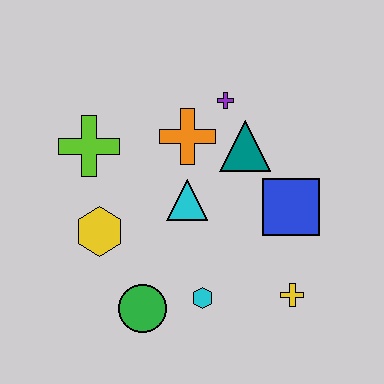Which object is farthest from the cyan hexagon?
The purple cross is farthest from the cyan hexagon.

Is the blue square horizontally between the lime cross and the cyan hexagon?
No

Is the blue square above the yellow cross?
Yes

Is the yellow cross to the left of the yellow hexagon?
No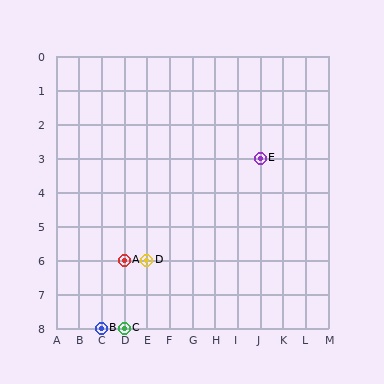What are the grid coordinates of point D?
Point D is at grid coordinates (E, 6).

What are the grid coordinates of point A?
Point A is at grid coordinates (D, 6).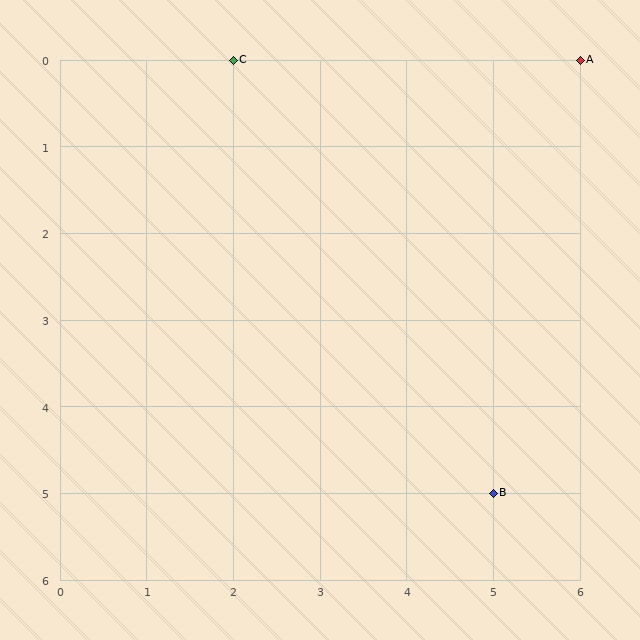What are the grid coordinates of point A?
Point A is at grid coordinates (6, 0).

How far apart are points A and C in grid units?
Points A and C are 4 columns apart.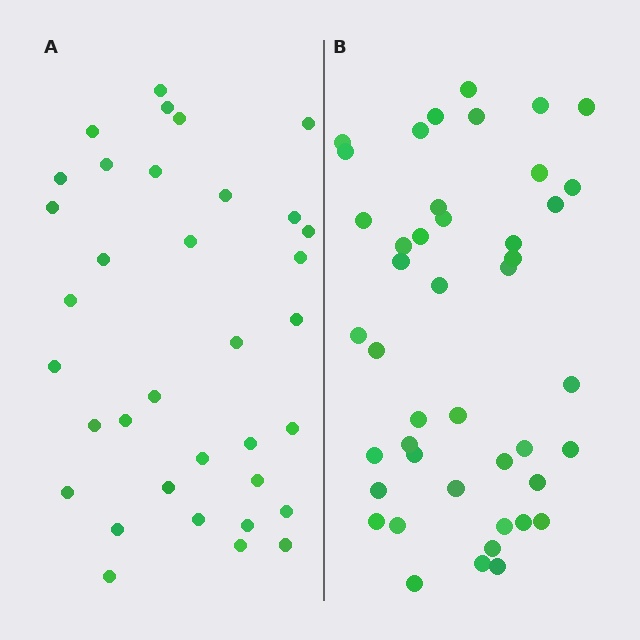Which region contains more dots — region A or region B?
Region B (the right region) has more dots.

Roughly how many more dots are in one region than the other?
Region B has roughly 8 or so more dots than region A.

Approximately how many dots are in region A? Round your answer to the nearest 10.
About 40 dots. (The exact count is 35, which rounds to 40.)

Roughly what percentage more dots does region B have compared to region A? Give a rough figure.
About 25% more.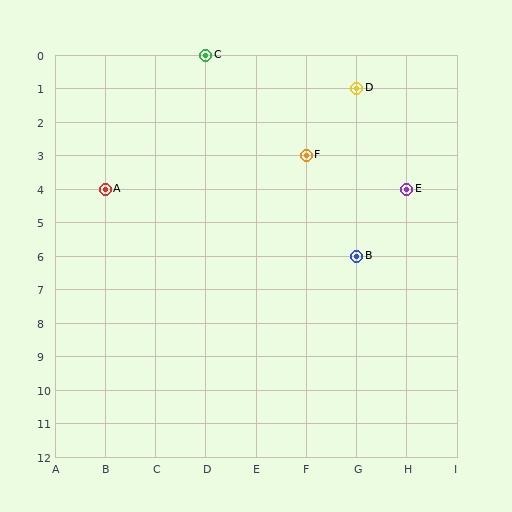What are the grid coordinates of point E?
Point E is at grid coordinates (H, 4).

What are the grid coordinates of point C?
Point C is at grid coordinates (D, 0).